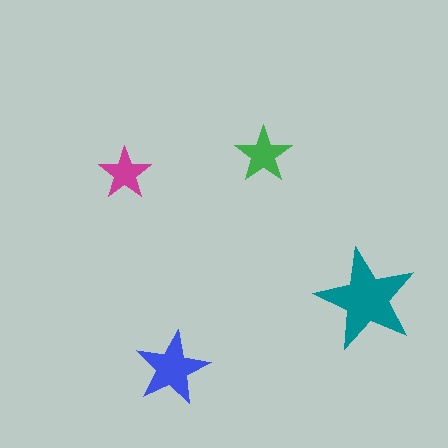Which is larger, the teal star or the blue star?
The teal one.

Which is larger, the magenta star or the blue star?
The blue one.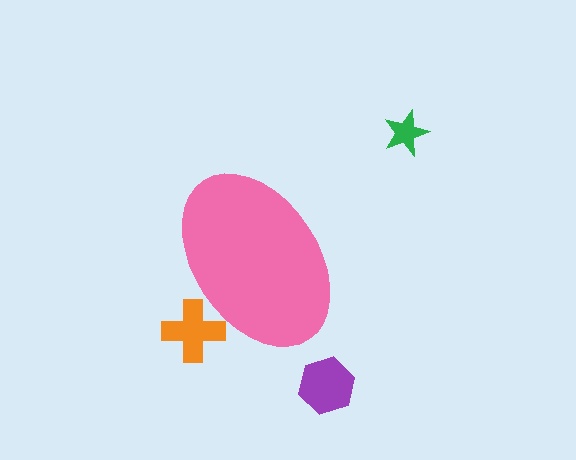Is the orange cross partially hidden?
Yes, the orange cross is partially hidden behind the pink ellipse.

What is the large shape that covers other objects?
A pink ellipse.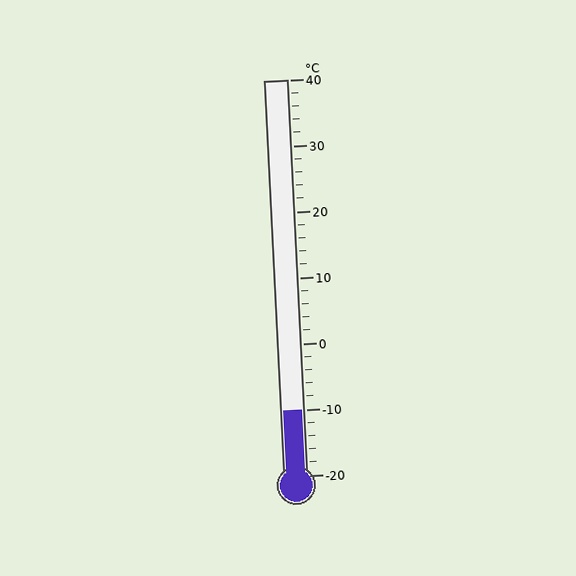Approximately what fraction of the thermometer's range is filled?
The thermometer is filled to approximately 15% of its range.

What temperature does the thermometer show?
The thermometer shows approximately -10°C.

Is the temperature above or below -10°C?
The temperature is at -10°C.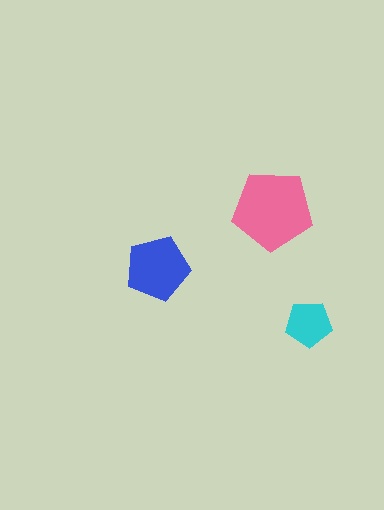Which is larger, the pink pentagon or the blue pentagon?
The pink one.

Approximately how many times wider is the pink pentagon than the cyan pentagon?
About 1.5 times wider.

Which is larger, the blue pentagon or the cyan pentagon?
The blue one.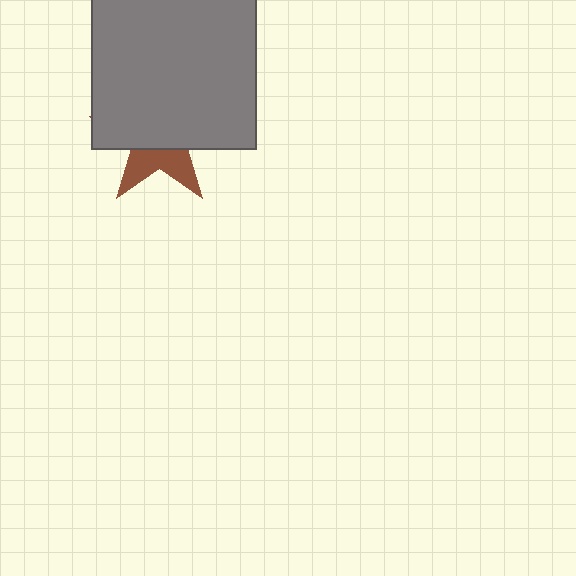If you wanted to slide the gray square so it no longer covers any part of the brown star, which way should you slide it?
Slide it up — that is the most direct way to separate the two shapes.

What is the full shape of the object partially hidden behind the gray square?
The partially hidden object is a brown star.